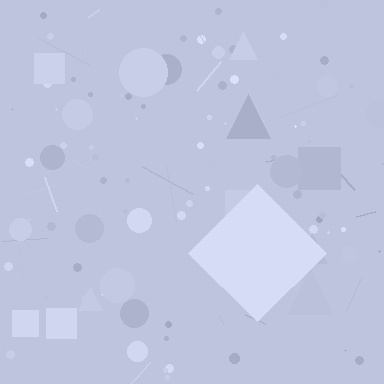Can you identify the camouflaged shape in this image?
The camouflaged shape is a diamond.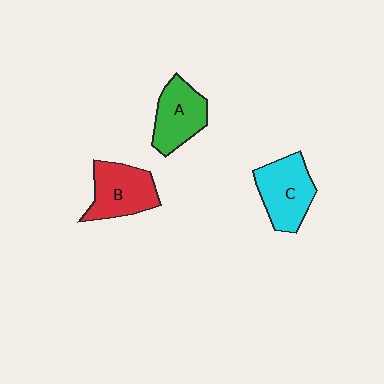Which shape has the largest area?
Shape C (cyan).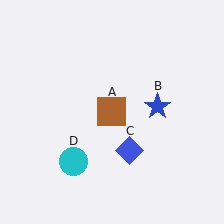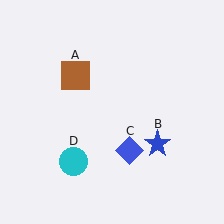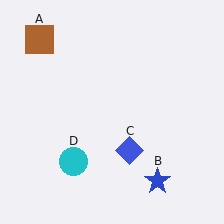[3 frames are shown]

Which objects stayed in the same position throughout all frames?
Blue diamond (object C) and cyan circle (object D) remained stationary.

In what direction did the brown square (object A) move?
The brown square (object A) moved up and to the left.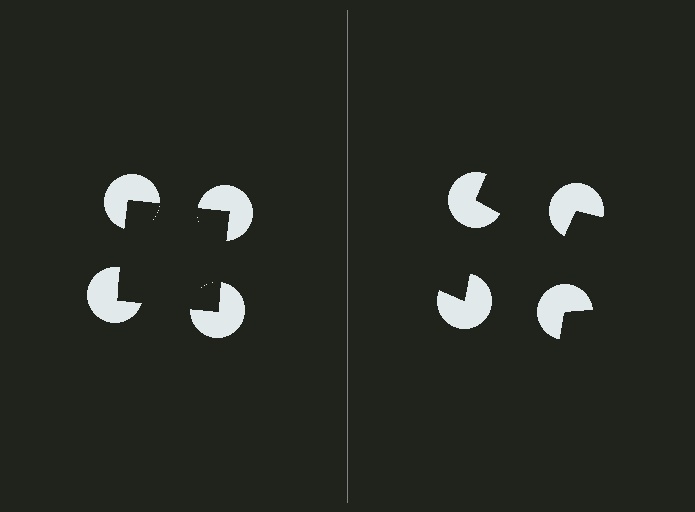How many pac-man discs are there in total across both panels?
8 — 4 on each side.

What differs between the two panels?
The pac-man discs are positioned identically on both sides; only the wedge orientations differ. On the left they align to a square; on the right they are misaligned.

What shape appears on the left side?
An illusory square.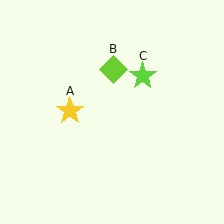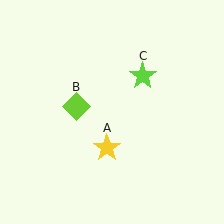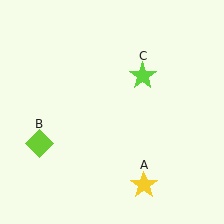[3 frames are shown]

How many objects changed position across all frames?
2 objects changed position: yellow star (object A), lime diamond (object B).